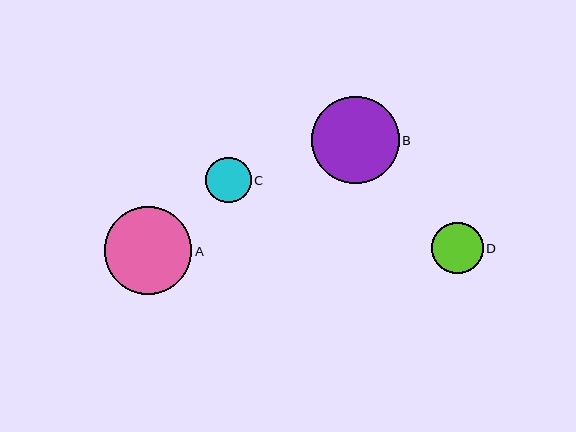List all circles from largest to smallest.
From largest to smallest: B, A, D, C.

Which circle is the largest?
Circle B is the largest with a size of approximately 88 pixels.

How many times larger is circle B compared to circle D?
Circle B is approximately 1.7 times the size of circle D.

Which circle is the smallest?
Circle C is the smallest with a size of approximately 46 pixels.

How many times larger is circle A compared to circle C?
Circle A is approximately 1.9 times the size of circle C.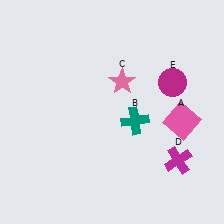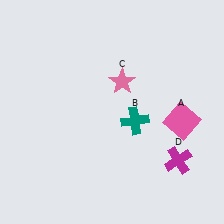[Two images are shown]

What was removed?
The magenta circle (E) was removed in Image 2.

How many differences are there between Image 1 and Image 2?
There is 1 difference between the two images.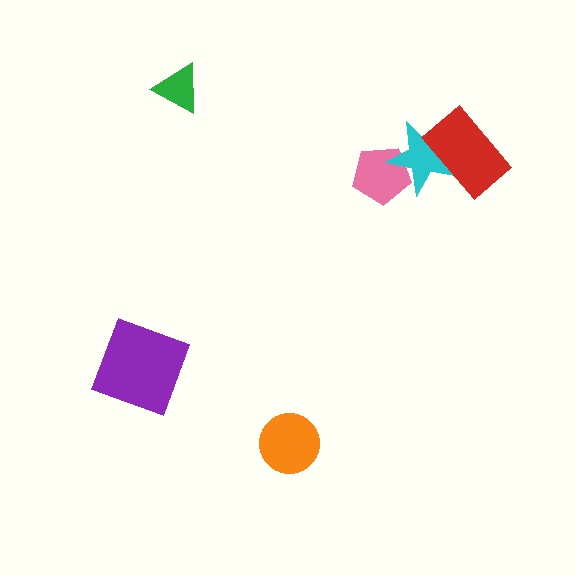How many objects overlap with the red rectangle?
1 object overlaps with the red rectangle.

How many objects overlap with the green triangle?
0 objects overlap with the green triangle.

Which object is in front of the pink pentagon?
The cyan star is in front of the pink pentagon.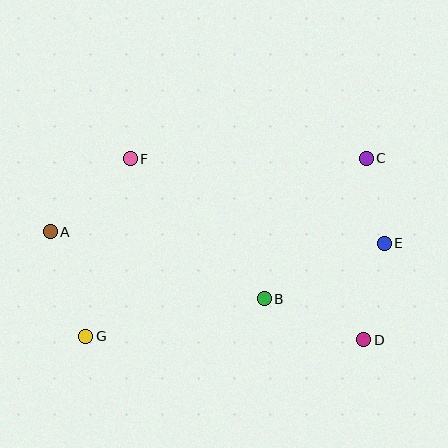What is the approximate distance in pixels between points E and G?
The distance between E and G is approximately 313 pixels.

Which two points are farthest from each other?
Points A and E are farthest from each other.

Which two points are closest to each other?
Points C and E are closest to each other.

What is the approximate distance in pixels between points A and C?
The distance between A and C is approximately 324 pixels.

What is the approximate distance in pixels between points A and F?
The distance between A and F is approximately 108 pixels.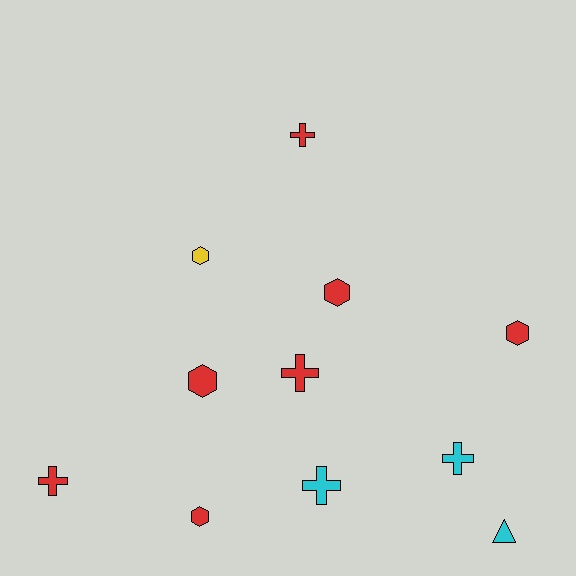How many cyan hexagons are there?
There are no cyan hexagons.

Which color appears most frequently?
Red, with 7 objects.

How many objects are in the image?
There are 11 objects.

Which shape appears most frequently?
Cross, with 5 objects.